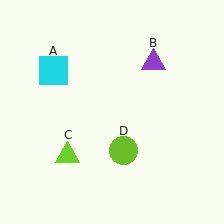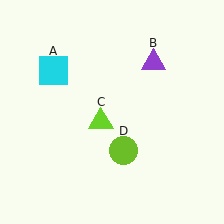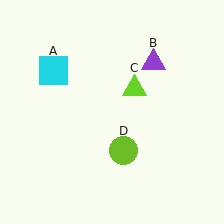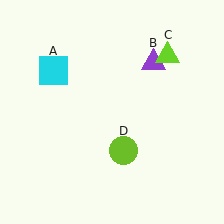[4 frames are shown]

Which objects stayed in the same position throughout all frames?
Cyan square (object A) and purple triangle (object B) and lime circle (object D) remained stationary.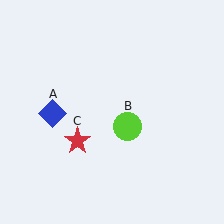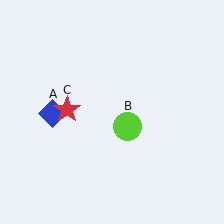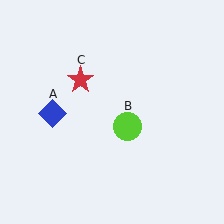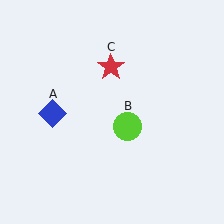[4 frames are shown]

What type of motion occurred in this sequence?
The red star (object C) rotated clockwise around the center of the scene.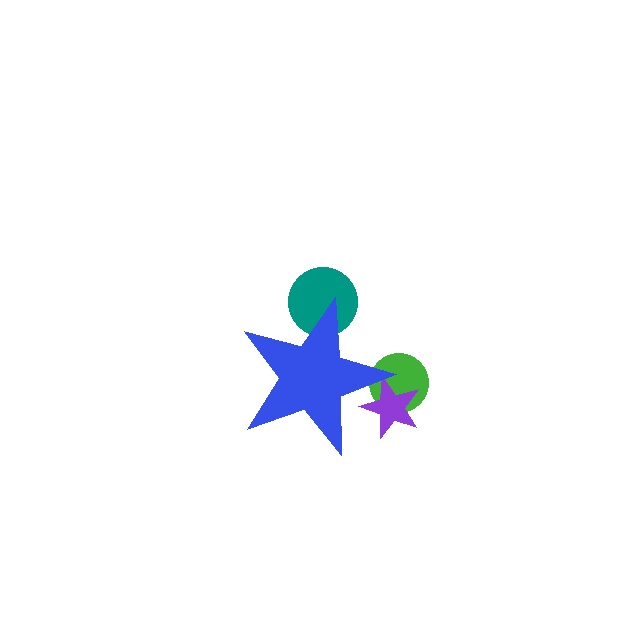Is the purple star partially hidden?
Yes, the purple star is partially hidden behind the blue star.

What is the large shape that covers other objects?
A blue star.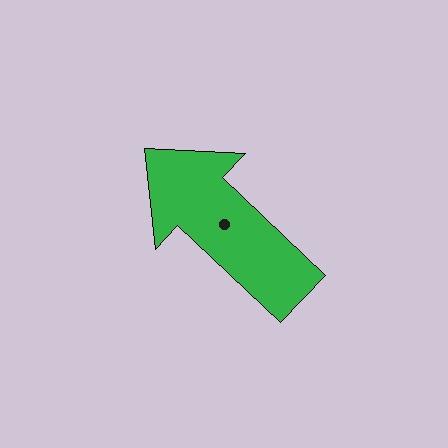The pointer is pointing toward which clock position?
Roughly 10 o'clock.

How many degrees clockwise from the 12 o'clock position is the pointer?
Approximately 313 degrees.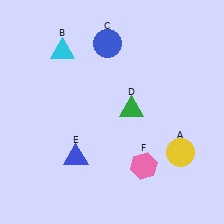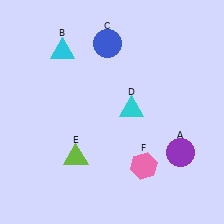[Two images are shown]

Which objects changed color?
A changed from yellow to purple. D changed from green to cyan. E changed from blue to lime.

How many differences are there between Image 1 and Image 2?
There are 3 differences between the two images.